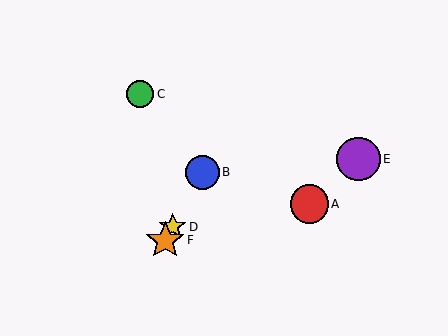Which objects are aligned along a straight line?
Objects B, D, F are aligned along a straight line.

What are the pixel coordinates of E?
Object E is at (358, 159).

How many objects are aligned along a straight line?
3 objects (B, D, F) are aligned along a straight line.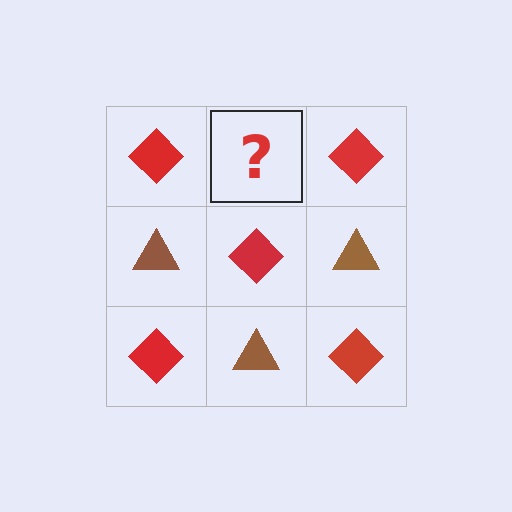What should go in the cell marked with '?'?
The missing cell should contain a brown triangle.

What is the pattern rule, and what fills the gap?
The rule is that it alternates red diamond and brown triangle in a checkerboard pattern. The gap should be filled with a brown triangle.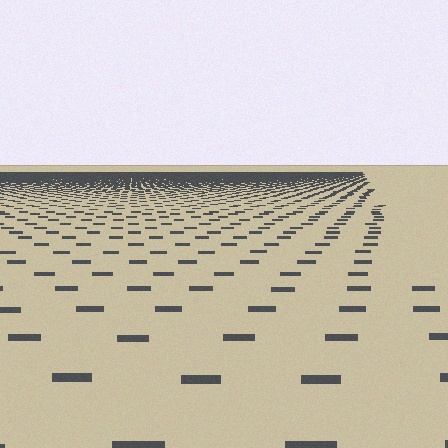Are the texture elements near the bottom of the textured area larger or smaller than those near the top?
Larger. Near the bottom, elements are closer to the viewer and appear at a bigger on-screen size.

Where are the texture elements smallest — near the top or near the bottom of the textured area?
Near the top.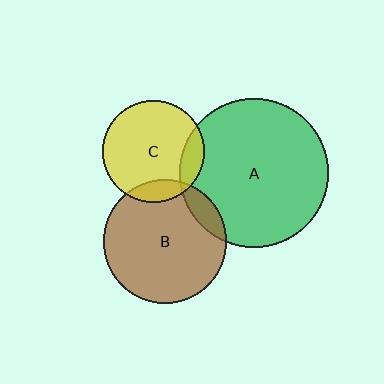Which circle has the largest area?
Circle A (green).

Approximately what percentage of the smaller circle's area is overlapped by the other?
Approximately 15%.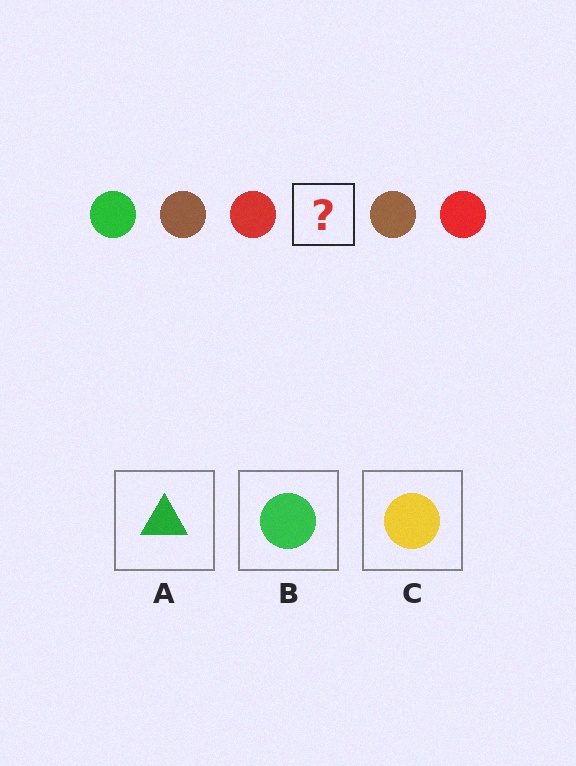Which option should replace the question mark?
Option B.